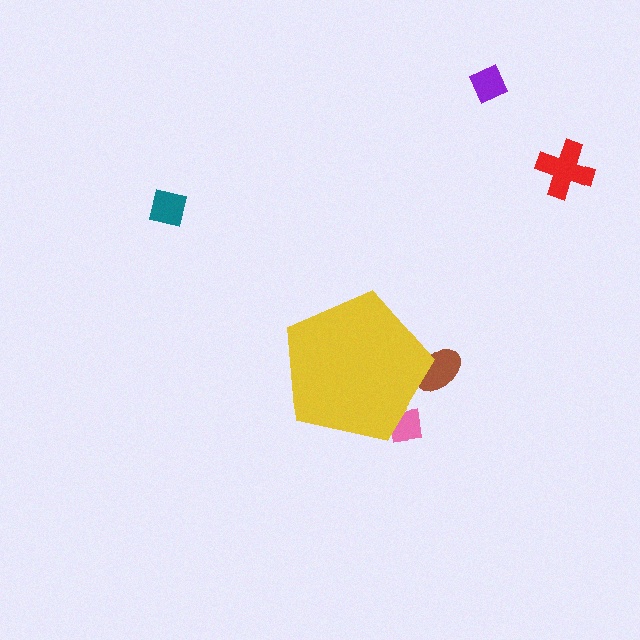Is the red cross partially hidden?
No, the red cross is fully visible.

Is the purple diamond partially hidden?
No, the purple diamond is fully visible.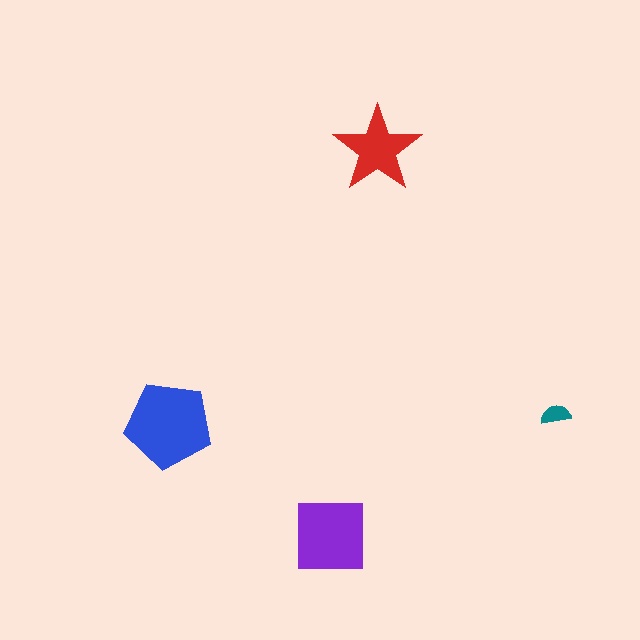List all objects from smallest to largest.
The teal semicircle, the red star, the purple square, the blue pentagon.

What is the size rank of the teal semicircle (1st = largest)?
4th.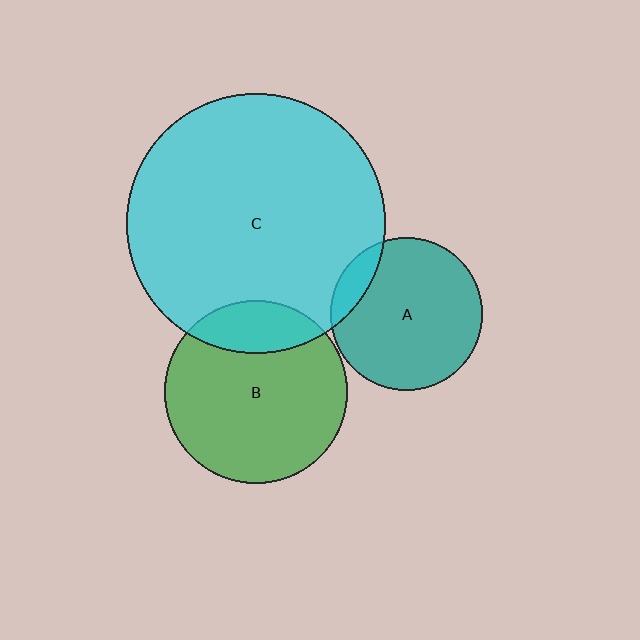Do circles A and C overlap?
Yes.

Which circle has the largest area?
Circle C (cyan).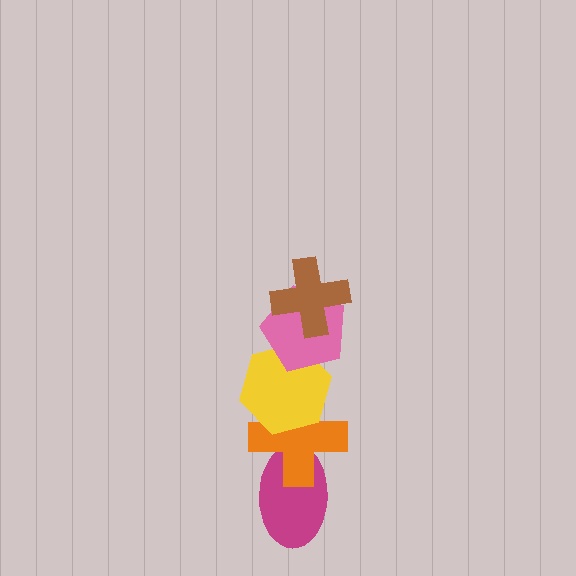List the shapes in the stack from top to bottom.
From top to bottom: the brown cross, the pink pentagon, the yellow hexagon, the orange cross, the magenta ellipse.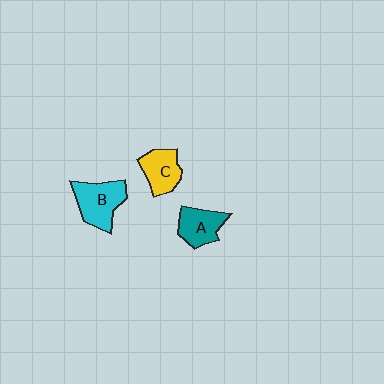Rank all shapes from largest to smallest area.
From largest to smallest: B (cyan), A (teal), C (yellow).